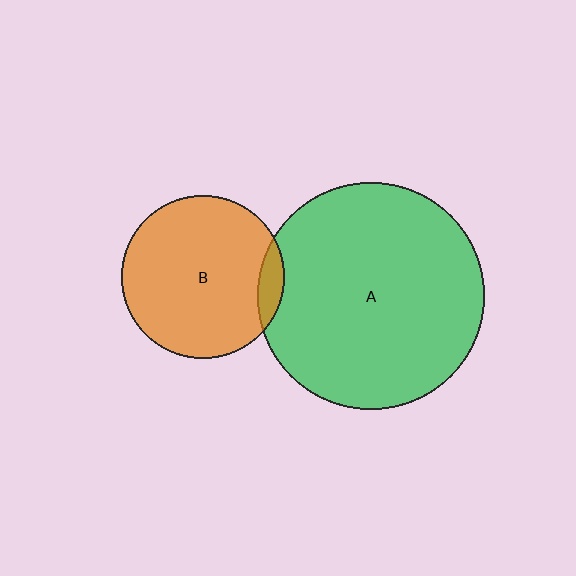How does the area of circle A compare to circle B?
Approximately 1.9 times.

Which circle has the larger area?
Circle A (green).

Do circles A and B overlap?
Yes.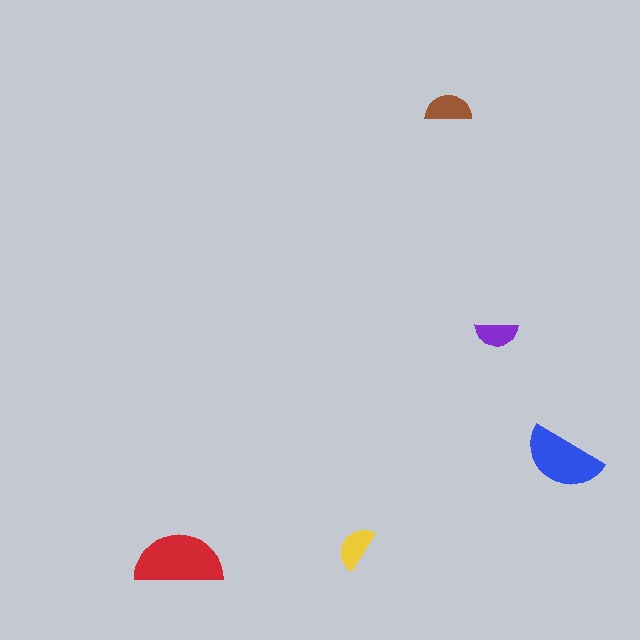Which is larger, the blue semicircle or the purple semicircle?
The blue one.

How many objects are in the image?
There are 5 objects in the image.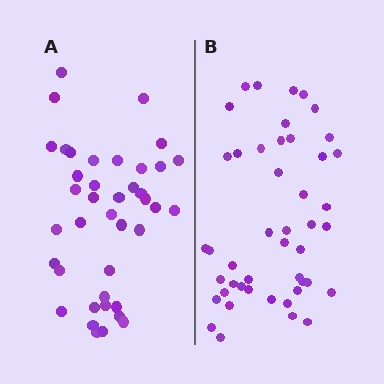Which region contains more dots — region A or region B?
Region B (the right region) has more dots.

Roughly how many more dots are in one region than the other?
Region B has about 6 more dots than region A.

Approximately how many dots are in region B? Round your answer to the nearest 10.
About 50 dots. (The exact count is 46, which rounds to 50.)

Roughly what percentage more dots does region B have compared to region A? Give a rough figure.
About 15% more.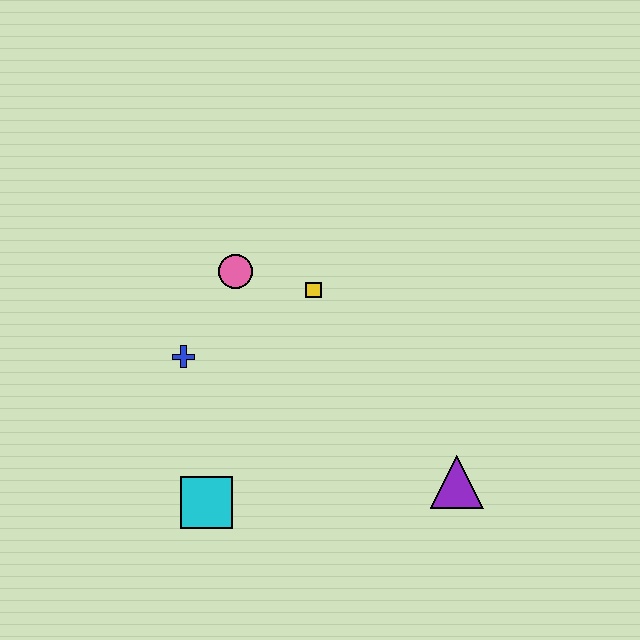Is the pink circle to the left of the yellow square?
Yes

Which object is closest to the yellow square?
The pink circle is closest to the yellow square.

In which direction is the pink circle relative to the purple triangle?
The pink circle is to the left of the purple triangle.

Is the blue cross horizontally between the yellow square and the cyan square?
No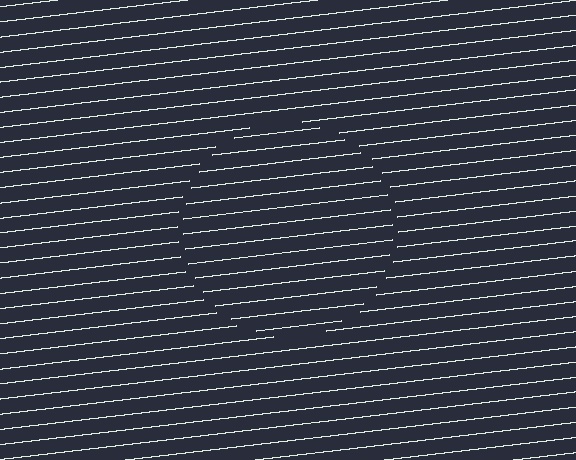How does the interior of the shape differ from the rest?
The interior of the shape contains the same grating, shifted by half a period — the contour is defined by the phase discontinuity where line-ends from the inner and outer gratings abut.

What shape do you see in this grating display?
An illusory circle. The interior of the shape contains the same grating, shifted by half a period — the contour is defined by the phase discontinuity where line-ends from the inner and outer gratings abut.